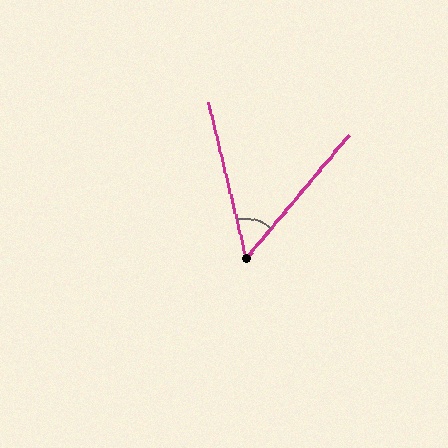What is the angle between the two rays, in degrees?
Approximately 54 degrees.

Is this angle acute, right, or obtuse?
It is acute.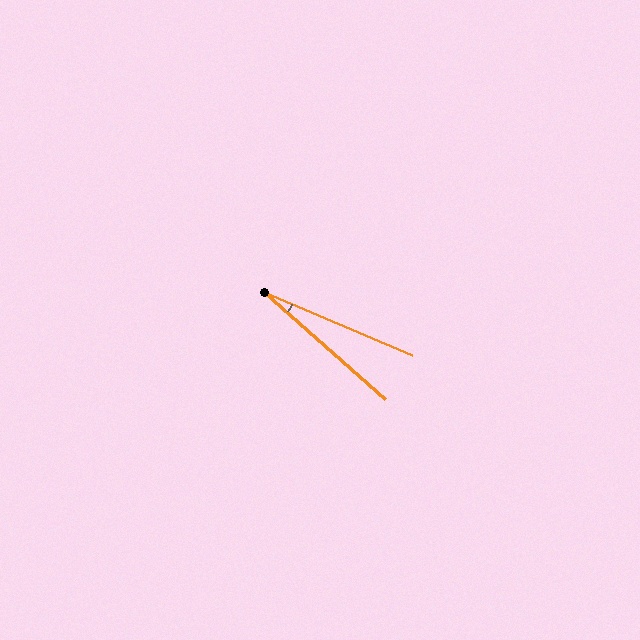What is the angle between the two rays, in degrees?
Approximately 19 degrees.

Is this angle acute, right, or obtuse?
It is acute.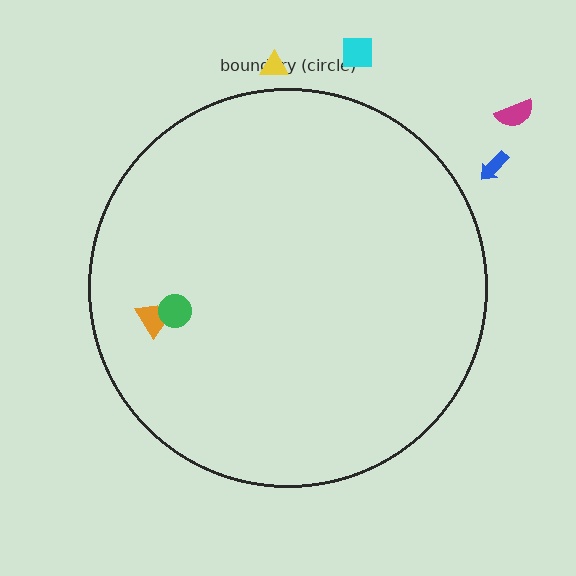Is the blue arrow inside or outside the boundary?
Outside.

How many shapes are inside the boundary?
2 inside, 4 outside.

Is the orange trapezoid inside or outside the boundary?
Inside.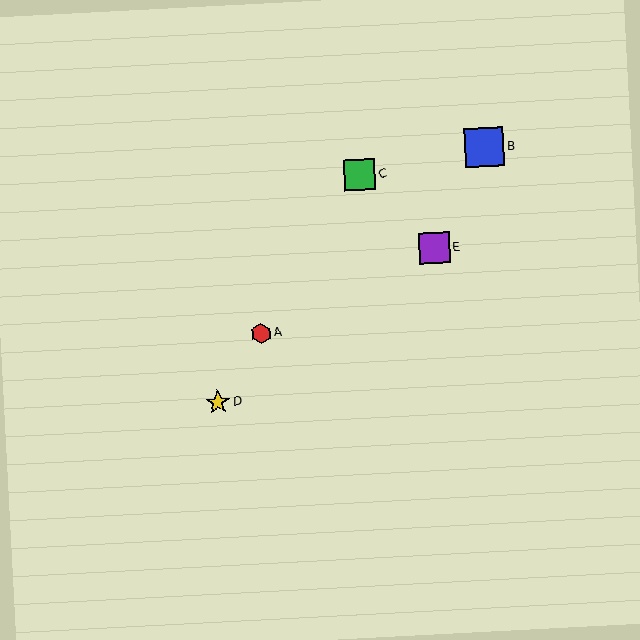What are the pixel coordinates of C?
Object C is at (359, 175).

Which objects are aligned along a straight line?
Objects A, C, D are aligned along a straight line.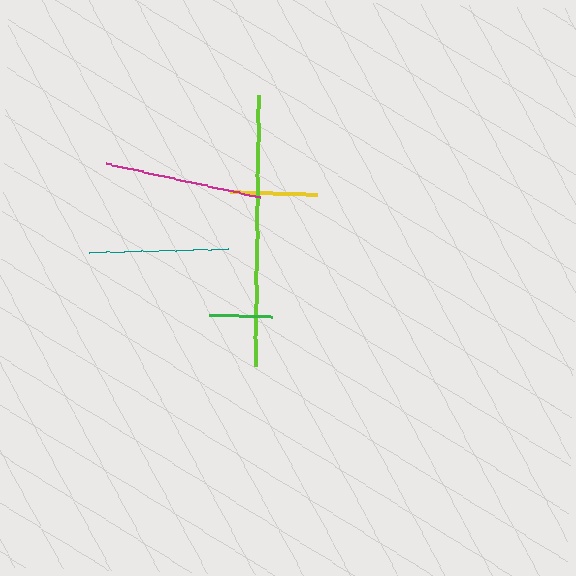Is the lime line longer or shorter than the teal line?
The lime line is longer than the teal line.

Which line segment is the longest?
The lime line is the longest at approximately 272 pixels.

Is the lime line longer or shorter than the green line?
The lime line is longer than the green line.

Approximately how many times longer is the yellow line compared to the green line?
The yellow line is approximately 1.4 times the length of the green line.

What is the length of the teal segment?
The teal segment is approximately 139 pixels long.